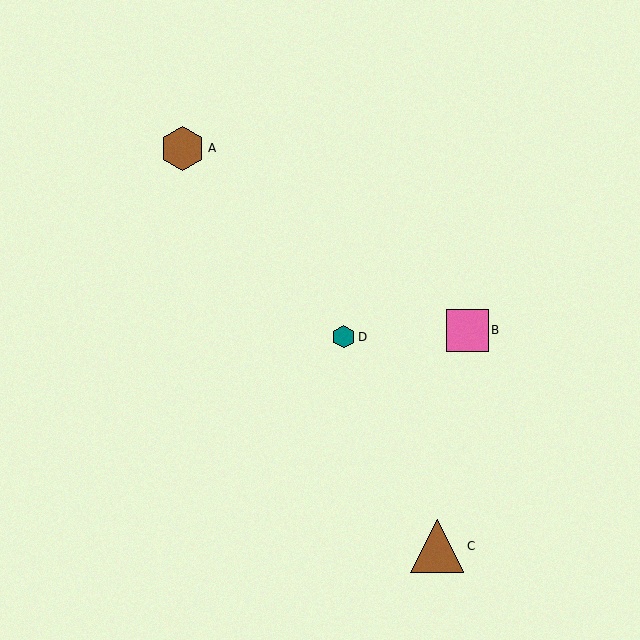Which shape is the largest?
The brown triangle (labeled C) is the largest.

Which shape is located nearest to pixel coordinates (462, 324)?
The pink square (labeled B) at (467, 330) is nearest to that location.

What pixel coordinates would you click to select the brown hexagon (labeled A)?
Click at (183, 148) to select the brown hexagon A.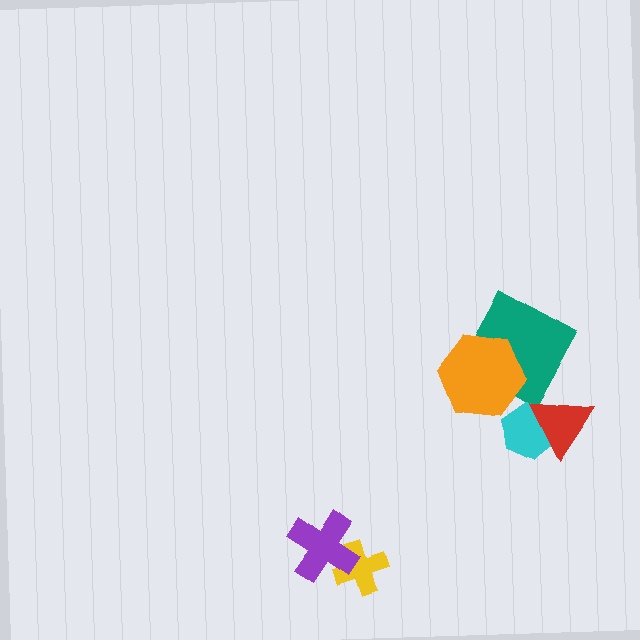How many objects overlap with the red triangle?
1 object overlaps with the red triangle.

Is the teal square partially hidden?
Yes, it is partially covered by another shape.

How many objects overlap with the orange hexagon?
1 object overlaps with the orange hexagon.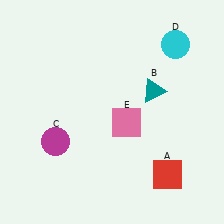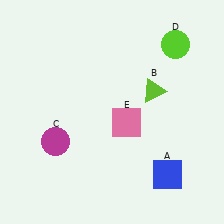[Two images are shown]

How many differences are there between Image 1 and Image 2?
There are 3 differences between the two images.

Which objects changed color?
A changed from red to blue. B changed from teal to lime. D changed from cyan to lime.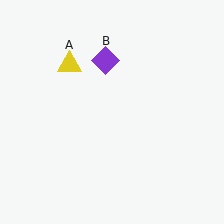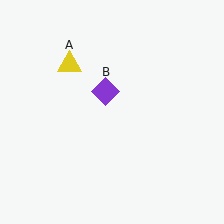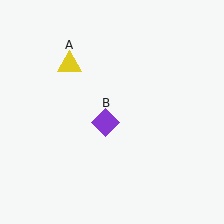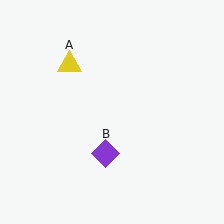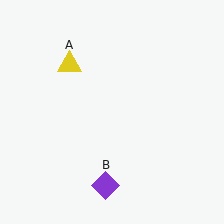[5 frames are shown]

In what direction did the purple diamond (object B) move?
The purple diamond (object B) moved down.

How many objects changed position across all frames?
1 object changed position: purple diamond (object B).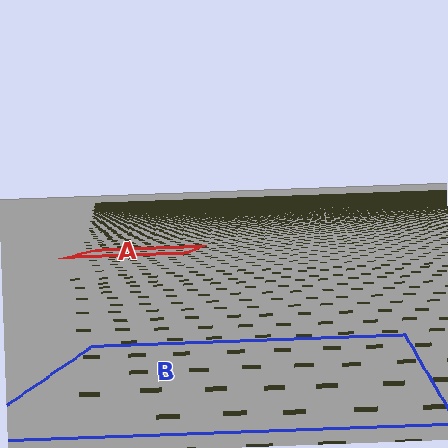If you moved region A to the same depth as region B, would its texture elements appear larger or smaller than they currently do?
They would appear larger. At a closer depth, the same texture elements are projected at a bigger on-screen size.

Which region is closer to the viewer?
Region B is closer. The texture elements there are larger and more spread out.